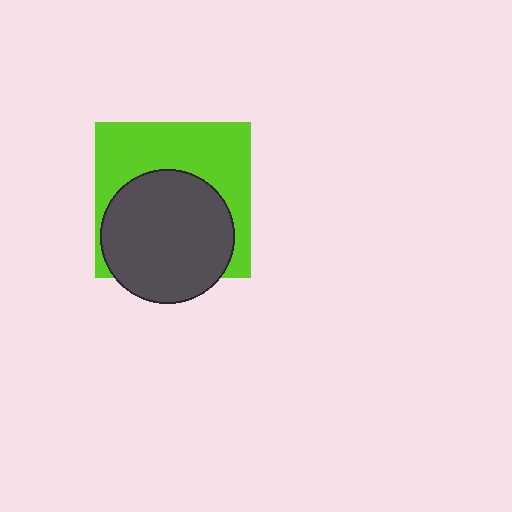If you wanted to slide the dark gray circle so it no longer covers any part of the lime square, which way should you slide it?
Slide it down — that is the most direct way to separate the two shapes.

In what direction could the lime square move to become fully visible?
The lime square could move up. That would shift it out from behind the dark gray circle entirely.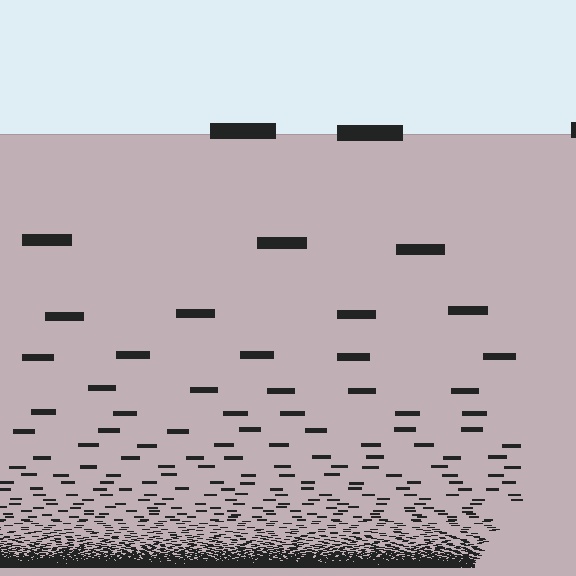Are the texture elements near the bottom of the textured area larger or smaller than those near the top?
Smaller. The gradient is inverted — elements near the bottom are smaller and denser.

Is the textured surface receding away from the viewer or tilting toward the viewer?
The surface appears to tilt toward the viewer. Texture elements get larger and sparser toward the top.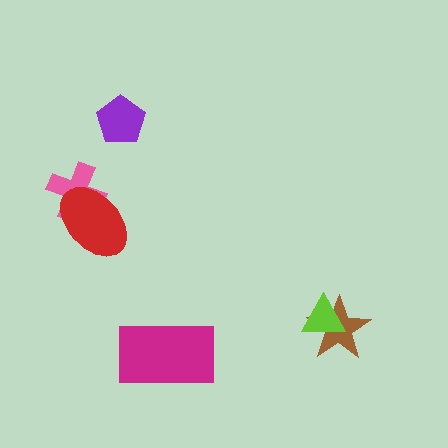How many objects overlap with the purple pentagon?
0 objects overlap with the purple pentagon.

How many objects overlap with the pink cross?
1 object overlaps with the pink cross.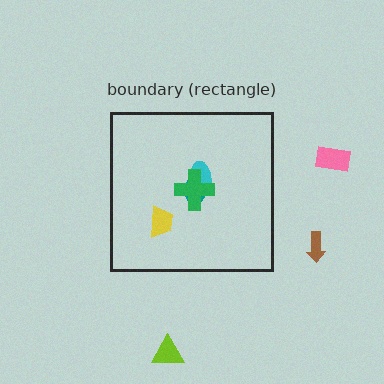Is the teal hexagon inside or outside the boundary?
Inside.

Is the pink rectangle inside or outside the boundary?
Outside.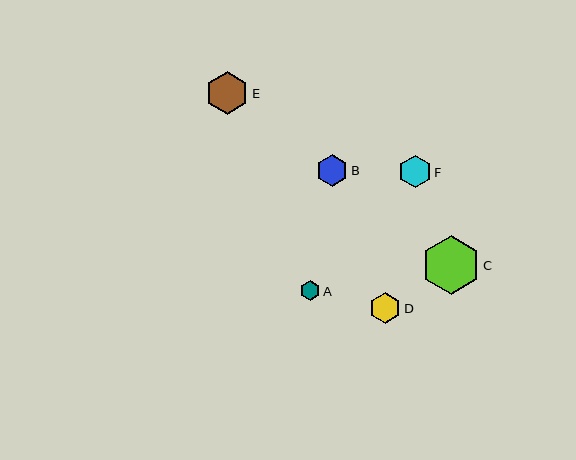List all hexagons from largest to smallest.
From largest to smallest: C, E, F, D, B, A.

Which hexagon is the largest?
Hexagon C is the largest with a size of approximately 59 pixels.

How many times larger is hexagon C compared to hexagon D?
Hexagon C is approximately 1.9 times the size of hexagon D.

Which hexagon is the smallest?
Hexagon A is the smallest with a size of approximately 20 pixels.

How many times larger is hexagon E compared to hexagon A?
Hexagon E is approximately 2.1 times the size of hexagon A.